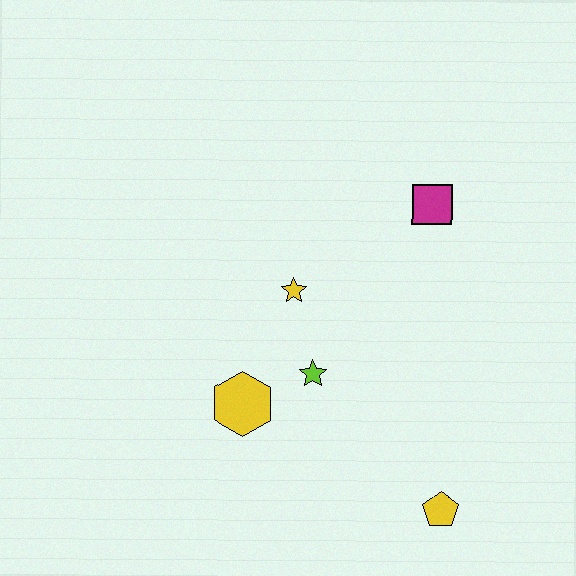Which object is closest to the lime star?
The yellow hexagon is closest to the lime star.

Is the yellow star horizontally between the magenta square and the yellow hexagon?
Yes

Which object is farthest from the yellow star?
The yellow pentagon is farthest from the yellow star.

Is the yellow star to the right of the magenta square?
No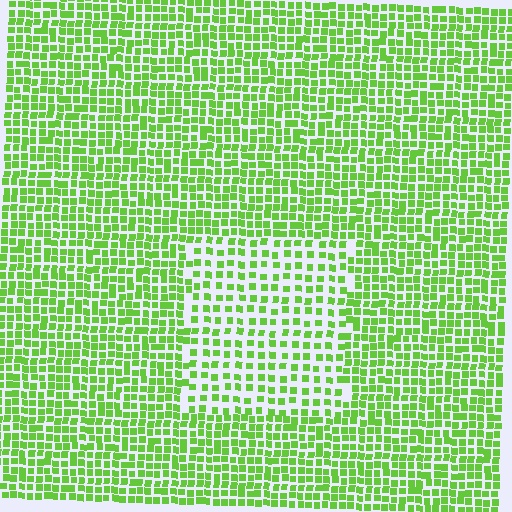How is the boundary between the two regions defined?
The boundary is defined by a change in element density (approximately 1.8x ratio). All elements are the same color, size, and shape.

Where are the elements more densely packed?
The elements are more densely packed outside the rectangle boundary.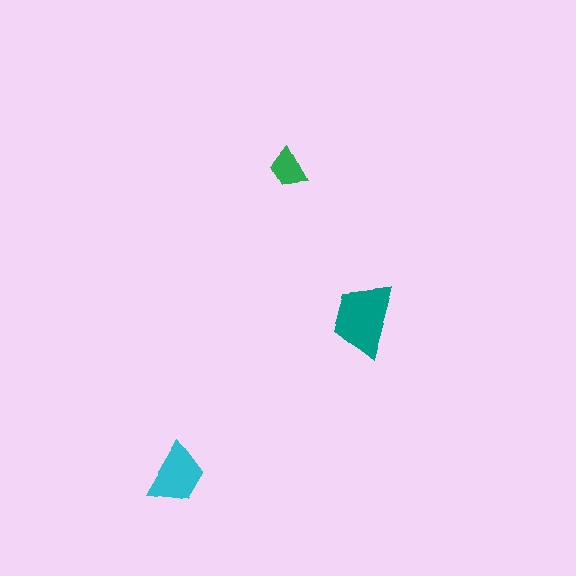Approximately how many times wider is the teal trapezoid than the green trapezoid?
About 2 times wider.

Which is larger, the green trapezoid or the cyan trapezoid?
The cyan one.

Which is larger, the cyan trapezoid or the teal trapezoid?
The teal one.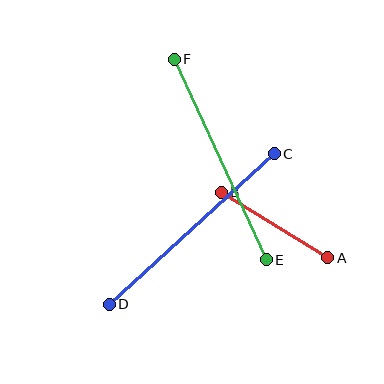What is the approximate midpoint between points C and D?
The midpoint is at approximately (192, 229) pixels.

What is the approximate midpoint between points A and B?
The midpoint is at approximately (274, 225) pixels.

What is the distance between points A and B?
The distance is approximately 125 pixels.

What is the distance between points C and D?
The distance is approximately 223 pixels.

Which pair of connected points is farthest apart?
Points C and D are farthest apart.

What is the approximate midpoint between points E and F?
The midpoint is at approximately (220, 160) pixels.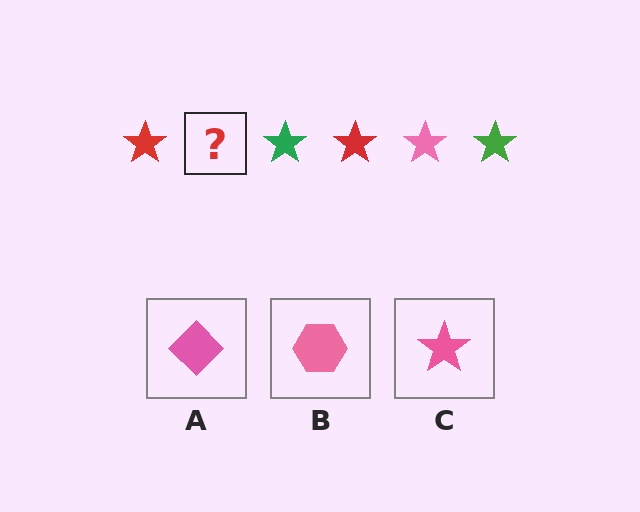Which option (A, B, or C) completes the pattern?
C.